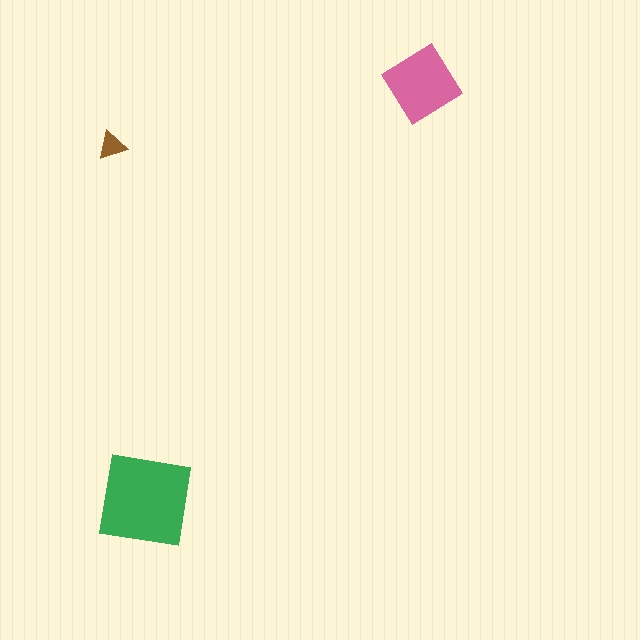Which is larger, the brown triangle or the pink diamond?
The pink diamond.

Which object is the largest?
The green square.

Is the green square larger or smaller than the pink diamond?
Larger.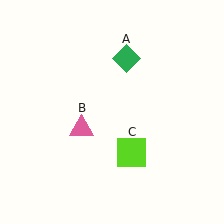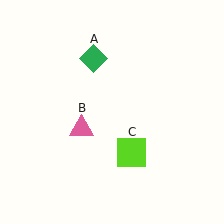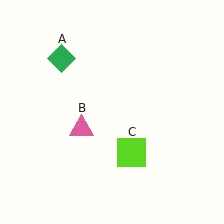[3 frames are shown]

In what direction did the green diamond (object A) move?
The green diamond (object A) moved left.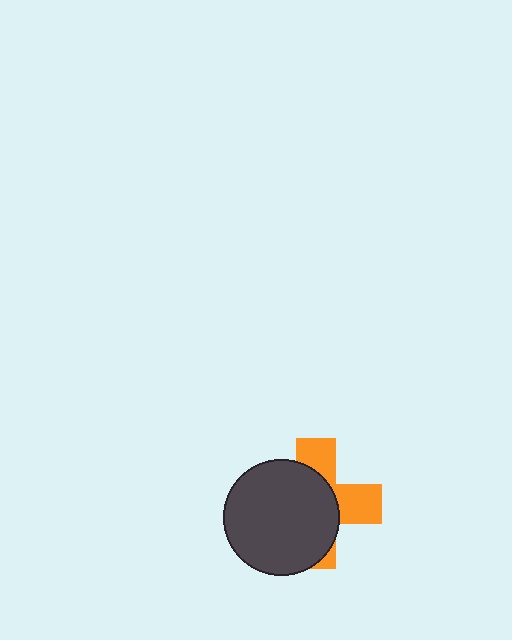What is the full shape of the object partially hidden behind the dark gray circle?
The partially hidden object is an orange cross.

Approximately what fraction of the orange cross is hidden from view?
Roughly 61% of the orange cross is hidden behind the dark gray circle.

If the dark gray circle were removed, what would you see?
You would see the complete orange cross.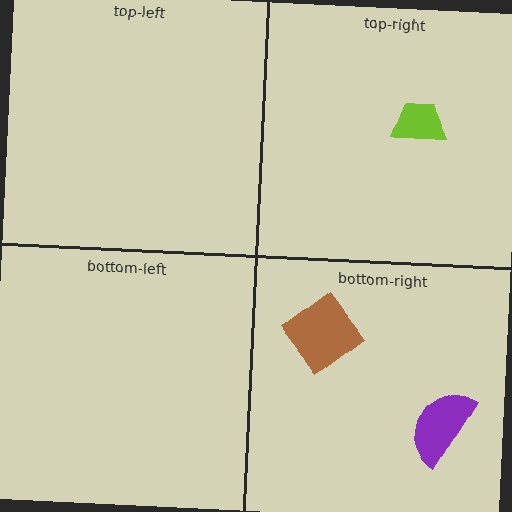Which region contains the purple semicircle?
The bottom-right region.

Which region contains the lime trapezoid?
The top-right region.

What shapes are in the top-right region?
The lime trapezoid.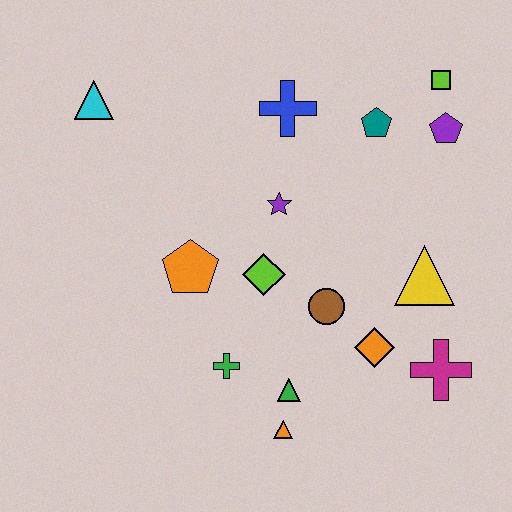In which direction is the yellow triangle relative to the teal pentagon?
The yellow triangle is below the teal pentagon.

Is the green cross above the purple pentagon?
No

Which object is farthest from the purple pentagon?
The cyan triangle is farthest from the purple pentagon.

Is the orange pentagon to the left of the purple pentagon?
Yes